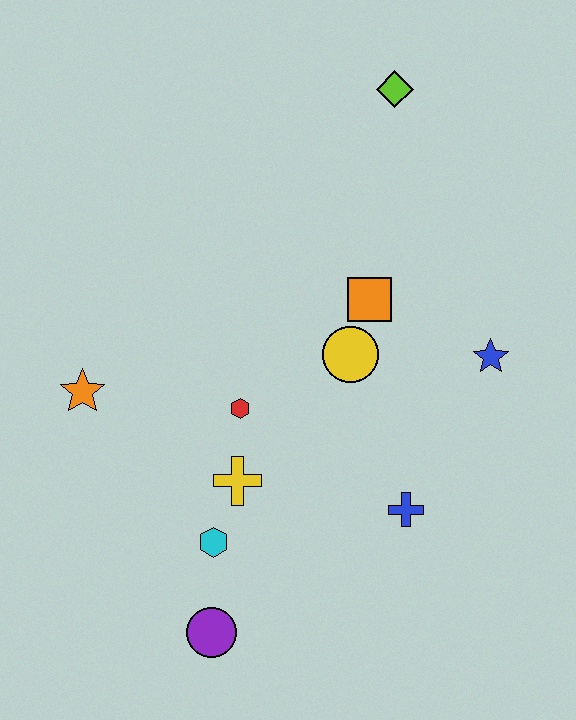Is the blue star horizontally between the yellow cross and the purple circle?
No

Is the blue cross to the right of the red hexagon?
Yes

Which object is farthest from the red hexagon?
The lime diamond is farthest from the red hexagon.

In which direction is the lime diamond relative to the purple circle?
The lime diamond is above the purple circle.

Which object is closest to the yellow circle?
The orange square is closest to the yellow circle.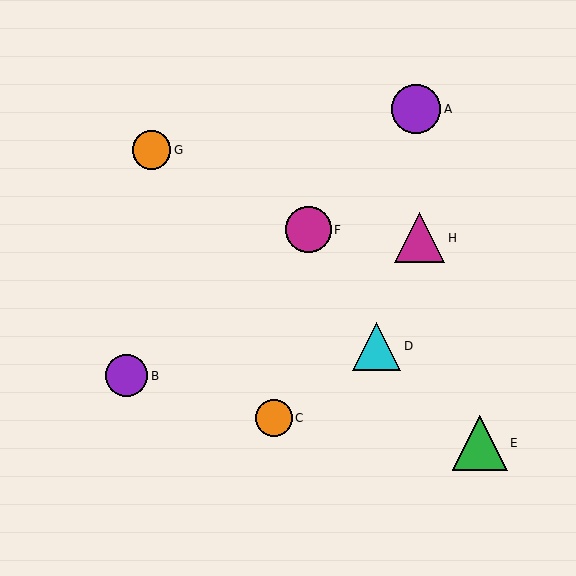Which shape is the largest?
The green triangle (labeled E) is the largest.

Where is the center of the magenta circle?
The center of the magenta circle is at (308, 230).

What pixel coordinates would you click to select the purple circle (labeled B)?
Click at (127, 376) to select the purple circle B.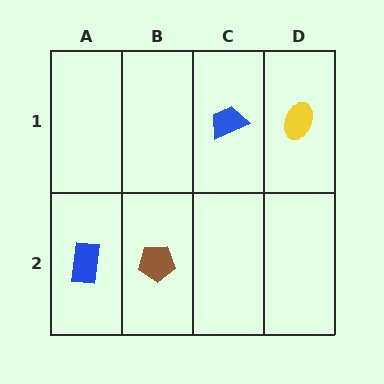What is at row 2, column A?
A blue rectangle.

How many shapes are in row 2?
2 shapes.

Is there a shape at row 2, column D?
No, that cell is empty.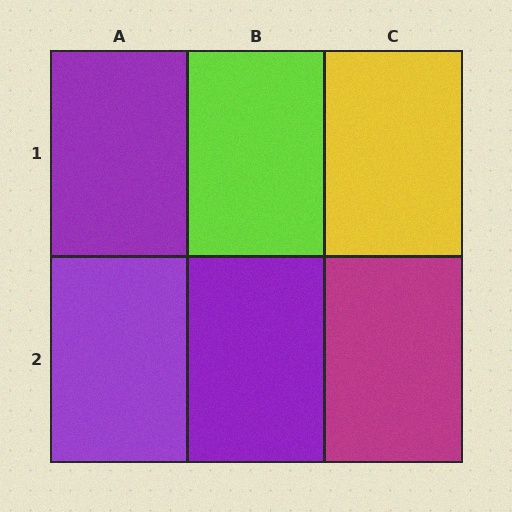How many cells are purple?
3 cells are purple.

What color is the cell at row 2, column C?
Magenta.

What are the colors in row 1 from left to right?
Purple, lime, yellow.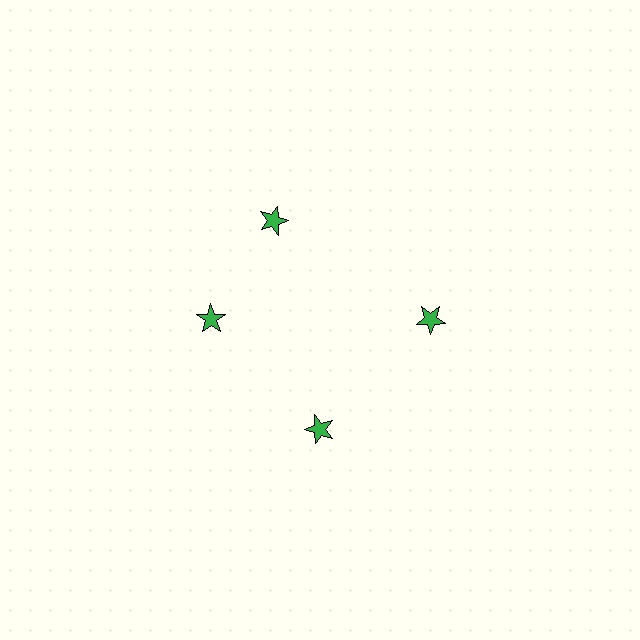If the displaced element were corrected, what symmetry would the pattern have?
It would have 4-fold rotational symmetry — the pattern would map onto itself every 90 degrees.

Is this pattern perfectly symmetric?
No. The 4 green stars are arranged in a ring, but one element near the 12 o'clock position is rotated out of alignment along the ring, breaking the 4-fold rotational symmetry.